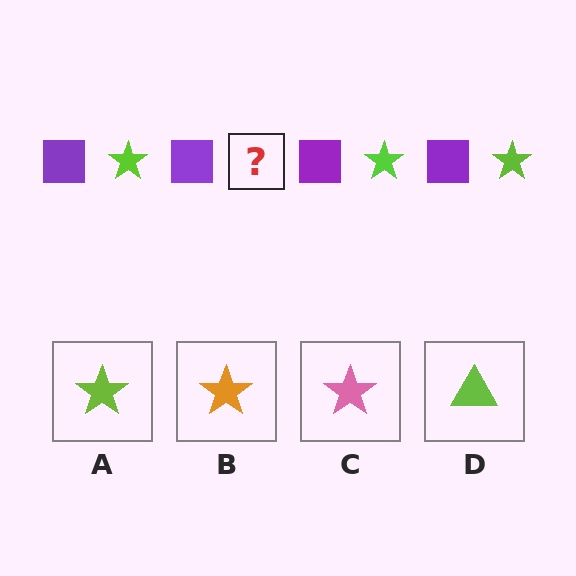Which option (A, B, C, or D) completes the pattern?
A.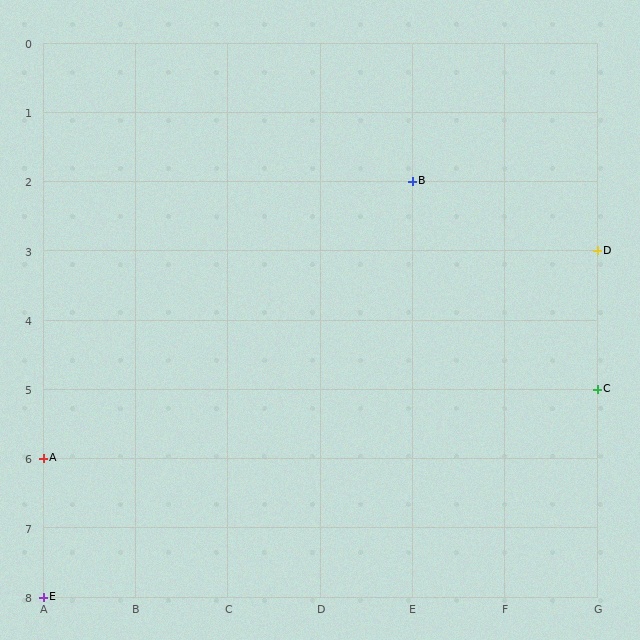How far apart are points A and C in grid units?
Points A and C are 6 columns and 1 row apart (about 6.1 grid units diagonally).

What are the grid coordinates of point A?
Point A is at grid coordinates (A, 6).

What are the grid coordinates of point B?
Point B is at grid coordinates (E, 2).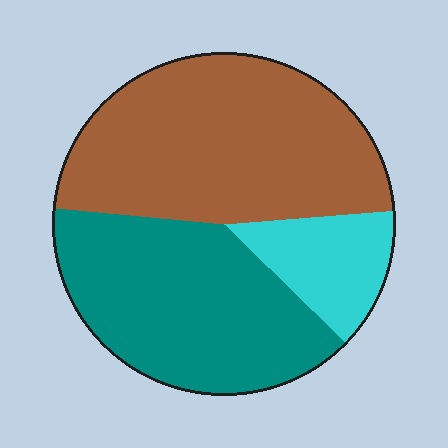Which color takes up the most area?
Brown, at roughly 45%.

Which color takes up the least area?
Cyan, at roughly 15%.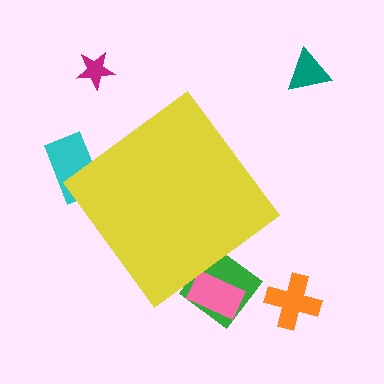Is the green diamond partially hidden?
Yes, the green diamond is partially hidden behind the yellow diamond.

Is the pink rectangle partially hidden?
Yes, the pink rectangle is partially hidden behind the yellow diamond.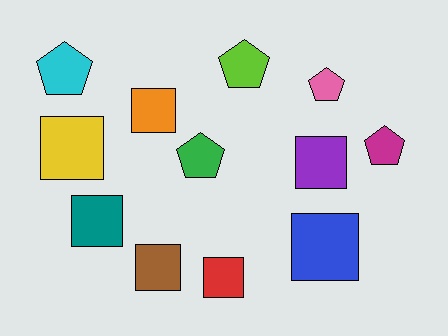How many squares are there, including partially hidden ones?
There are 7 squares.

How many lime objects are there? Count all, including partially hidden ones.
There is 1 lime object.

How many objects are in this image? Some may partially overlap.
There are 12 objects.